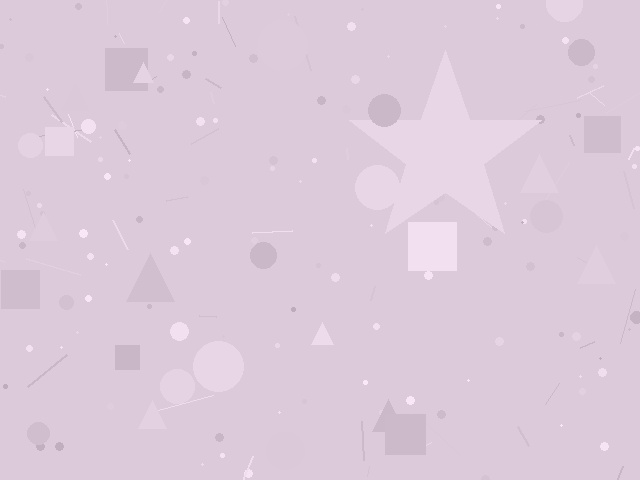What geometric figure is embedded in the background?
A star is embedded in the background.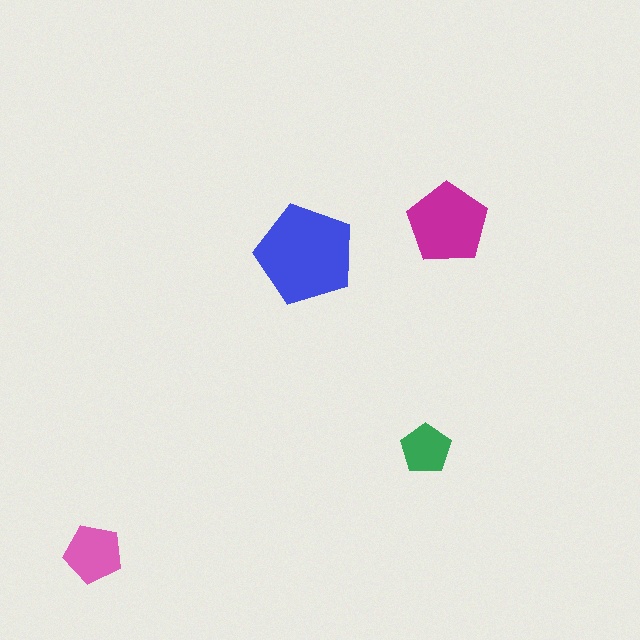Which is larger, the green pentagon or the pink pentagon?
The pink one.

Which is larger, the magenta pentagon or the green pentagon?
The magenta one.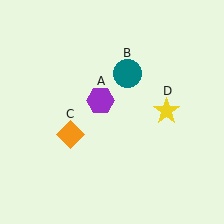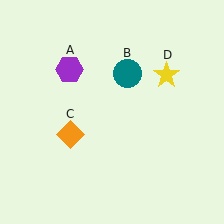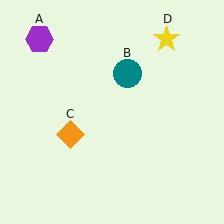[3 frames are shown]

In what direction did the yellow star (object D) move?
The yellow star (object D) moved up.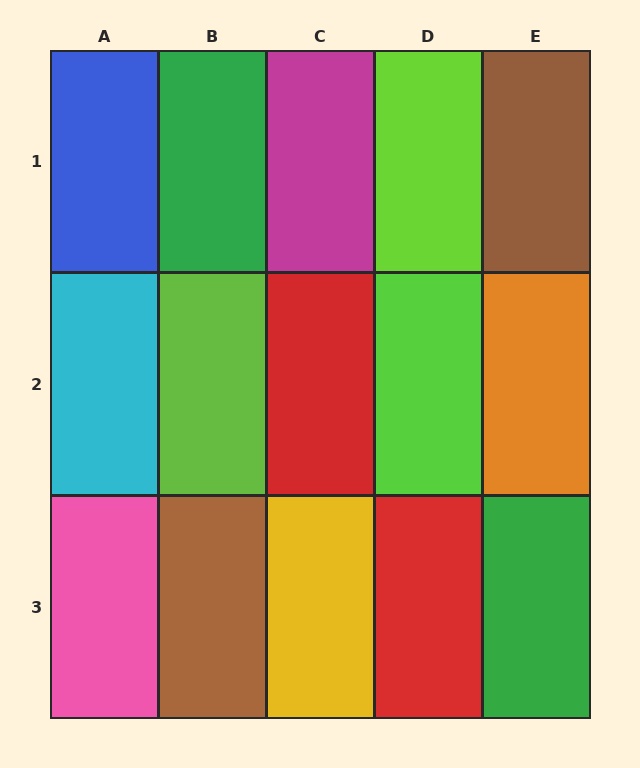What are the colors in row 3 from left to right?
Pink, brown, yellow, red, green.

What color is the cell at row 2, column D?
Lime.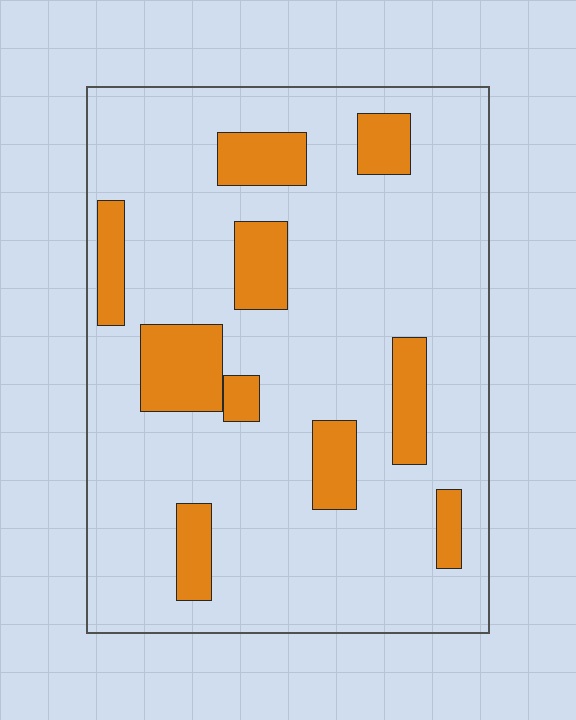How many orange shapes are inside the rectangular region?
10.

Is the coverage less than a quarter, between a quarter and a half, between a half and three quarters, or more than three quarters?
Less than a quarter.